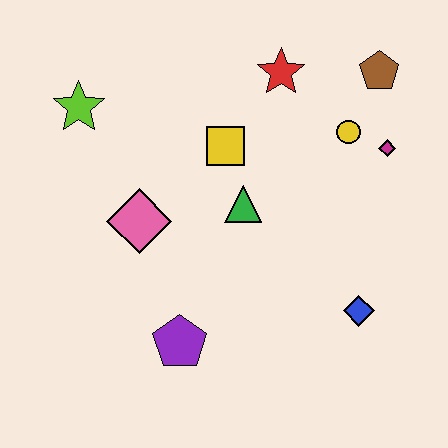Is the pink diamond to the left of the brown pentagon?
Yes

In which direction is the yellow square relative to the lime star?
The yellow square is to the right of the lime star.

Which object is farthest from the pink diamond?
The brown pentagon is farthest from the pink diamond.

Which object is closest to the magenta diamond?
The yellow circle is closest to the magenta diamond.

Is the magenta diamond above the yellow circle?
No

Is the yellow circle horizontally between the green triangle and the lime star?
No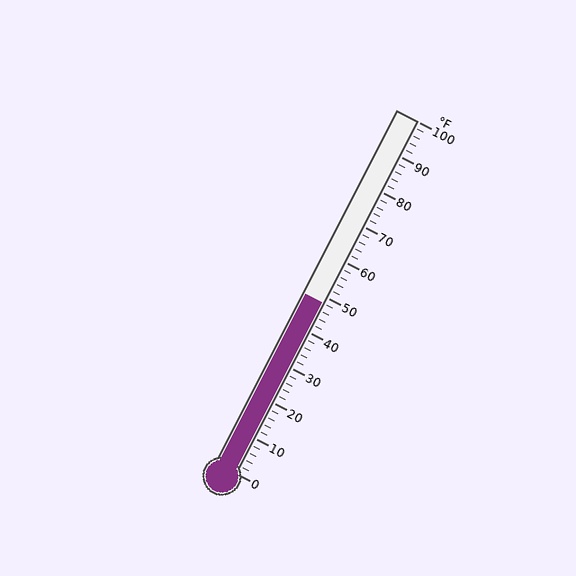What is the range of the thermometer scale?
The thermometer scale ranges from 0°F to 100°F.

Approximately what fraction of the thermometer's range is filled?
The thermometer is filled to approximately 50% of its range.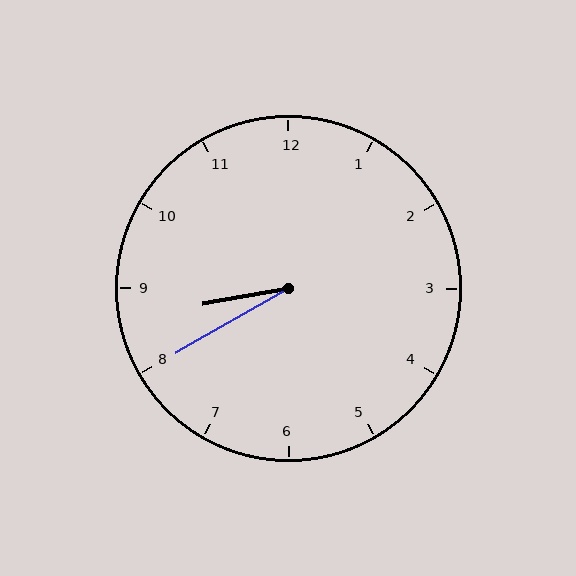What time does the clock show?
8:40.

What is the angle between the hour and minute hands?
Approximately 20 degrees.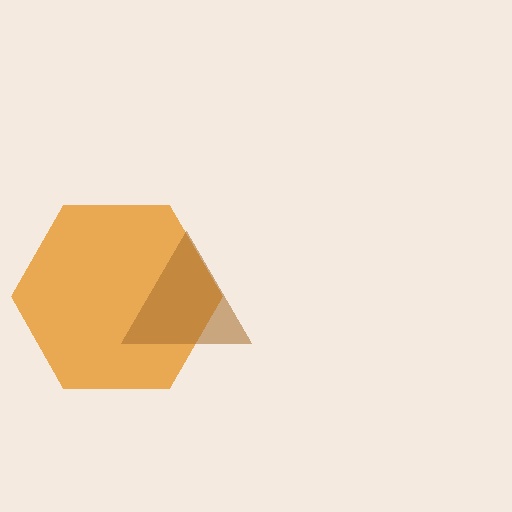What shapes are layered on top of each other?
The layered shapes are: an orange hexagon, a brown triangle.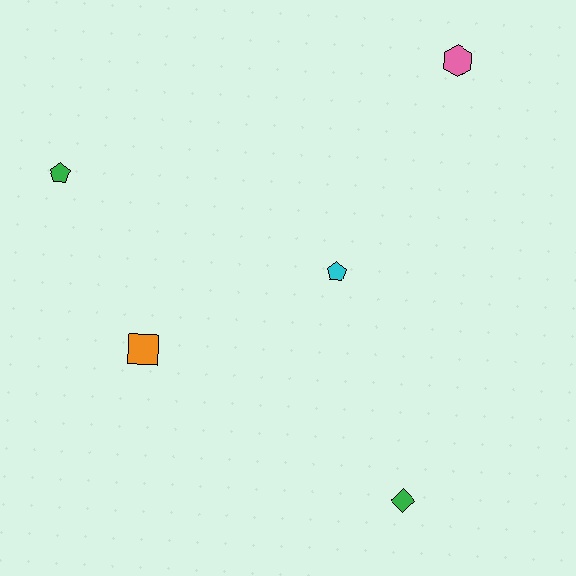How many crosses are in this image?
There are no crosses.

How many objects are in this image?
There are 5 objects.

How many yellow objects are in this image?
There are no yellow objects.